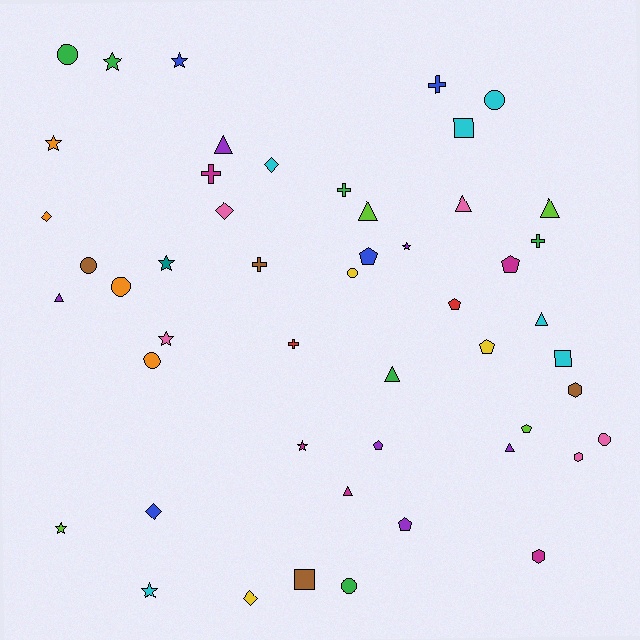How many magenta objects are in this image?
There are 5 magenta objects.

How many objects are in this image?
There are 50 objects.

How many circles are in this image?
There are 8 circles.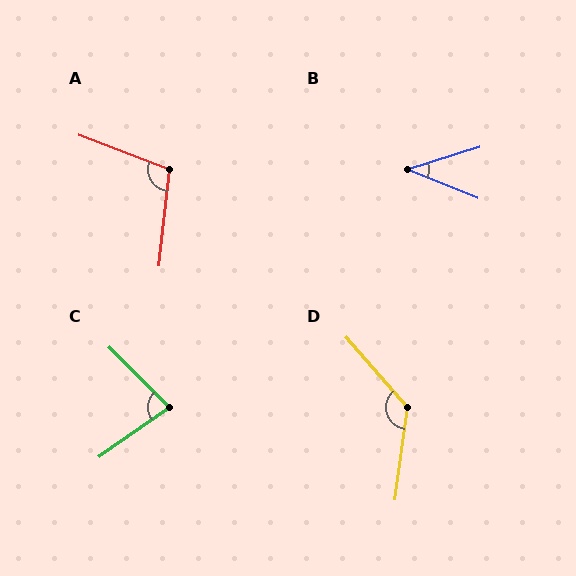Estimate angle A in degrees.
Approximately 105 degrees.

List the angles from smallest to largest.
B (39°), C (80°), A (105°), D (131°).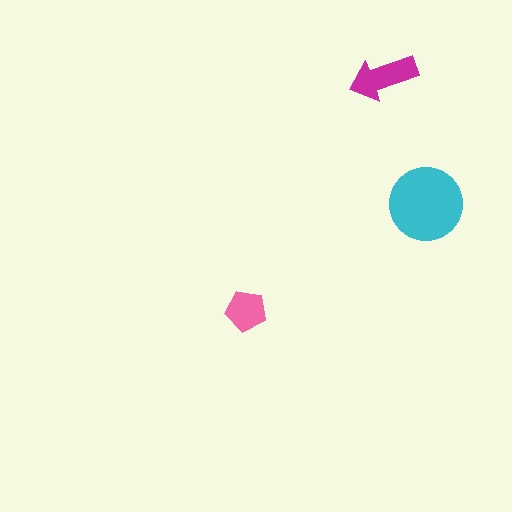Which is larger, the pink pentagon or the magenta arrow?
The magenta arrow.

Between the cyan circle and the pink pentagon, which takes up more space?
The cyan circle.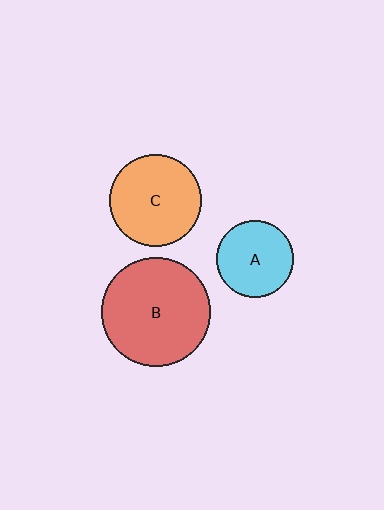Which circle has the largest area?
Circle B (red).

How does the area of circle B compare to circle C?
Approximately 1.4 times.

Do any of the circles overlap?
No, none of the circles overlap.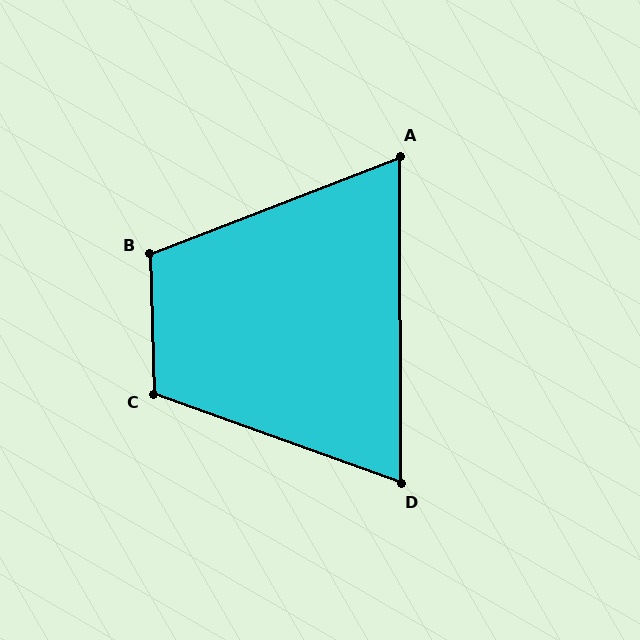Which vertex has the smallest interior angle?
A, at approximately 69 degrees.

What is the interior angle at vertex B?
Approximately 110 degrees (obtuse).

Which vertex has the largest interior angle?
C, at approximately 111 degrees.